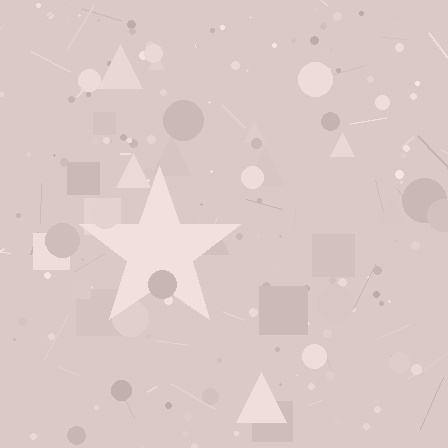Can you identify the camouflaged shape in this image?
The camouflaged shape is a star.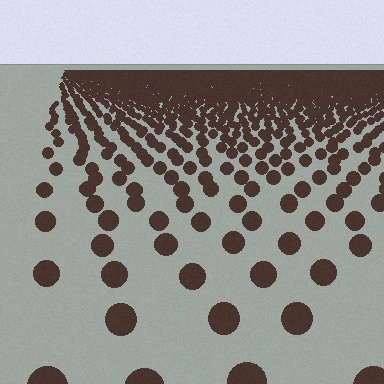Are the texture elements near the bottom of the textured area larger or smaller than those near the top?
Larger. Near the bottom, elements are closer to the viewer and appear at a bigger on-screen size.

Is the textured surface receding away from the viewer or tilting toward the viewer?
The surface is receding away from the viewer. Texture elements get smaller and denser toward the top.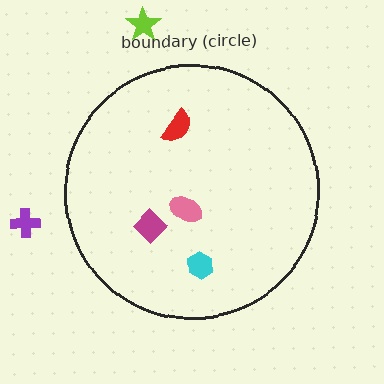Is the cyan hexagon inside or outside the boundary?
Inside.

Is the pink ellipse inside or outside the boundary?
Inside.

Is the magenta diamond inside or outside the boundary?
Inside.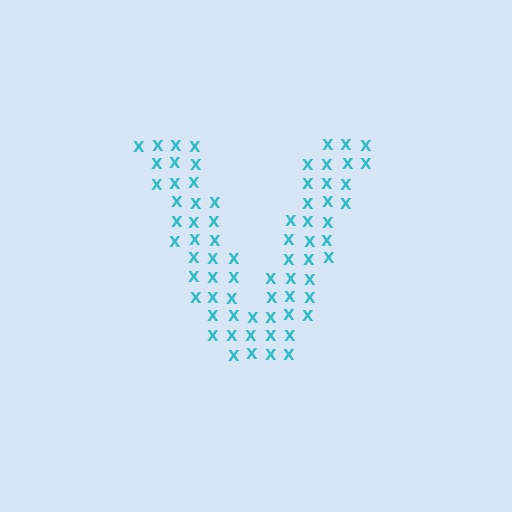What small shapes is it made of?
It is made of small letter X's.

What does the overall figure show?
The overall figure shows the letter V.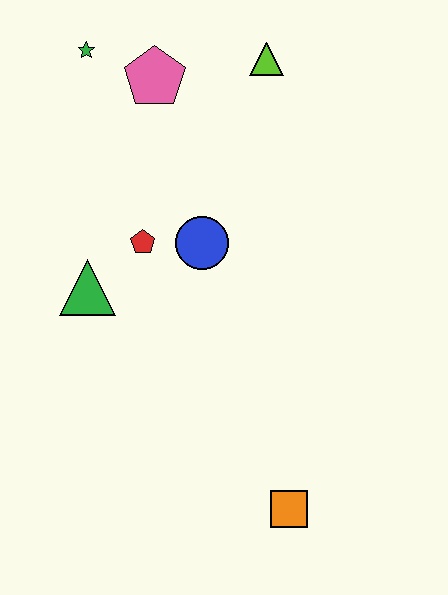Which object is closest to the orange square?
The blue circle is closest to the orange square.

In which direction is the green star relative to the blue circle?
The green star is above the blue circle.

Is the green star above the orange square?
Yes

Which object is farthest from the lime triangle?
The orange square is farthest from the lime triangle.